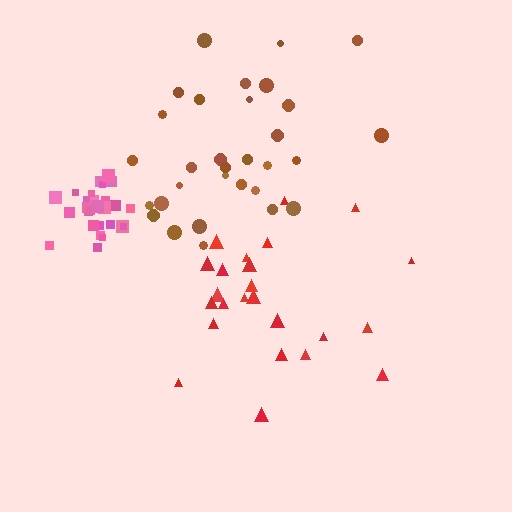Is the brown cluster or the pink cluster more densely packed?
Pink.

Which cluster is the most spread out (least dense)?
Brown.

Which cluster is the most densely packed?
Pink.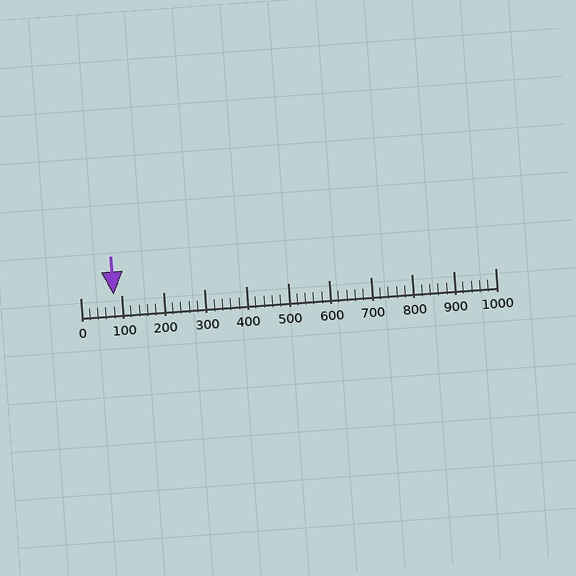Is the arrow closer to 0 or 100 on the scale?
The arrow is closer to 100.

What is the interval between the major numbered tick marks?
The major tick marks are spaced 100 units apart.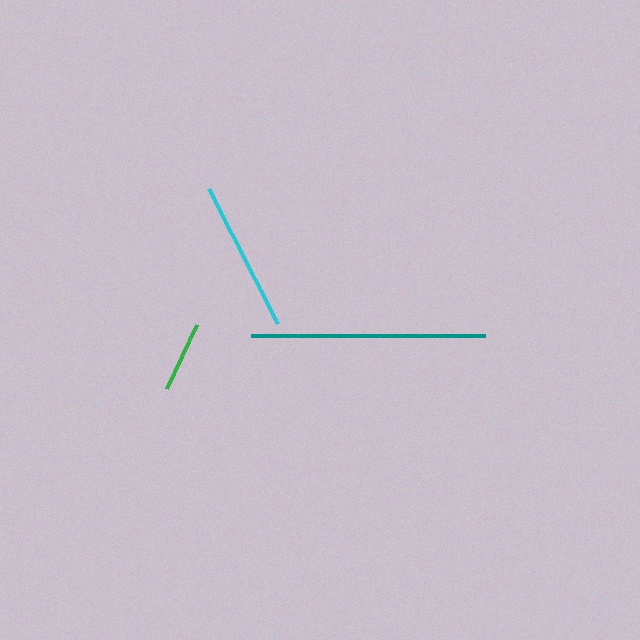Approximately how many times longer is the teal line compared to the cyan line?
The teal line is approximately 1.5 times the length of the cyan line.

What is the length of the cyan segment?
The cyan segment is approximately 151 pixels long.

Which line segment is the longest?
The teal line is the longest at approximately 234 pixels.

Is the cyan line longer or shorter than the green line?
The cyan line is longer than the green line.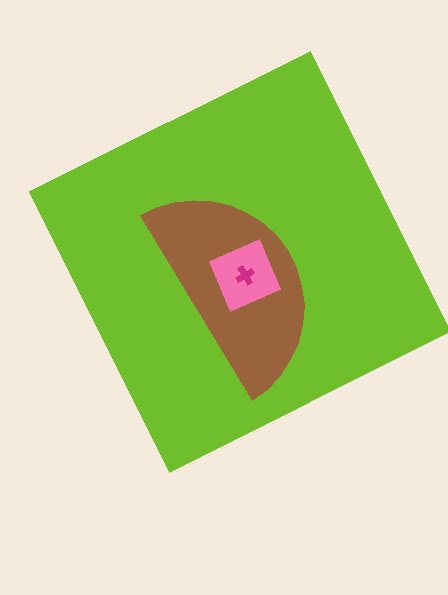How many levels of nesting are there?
4.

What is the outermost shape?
The lime square.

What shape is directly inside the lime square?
The brown semicircle.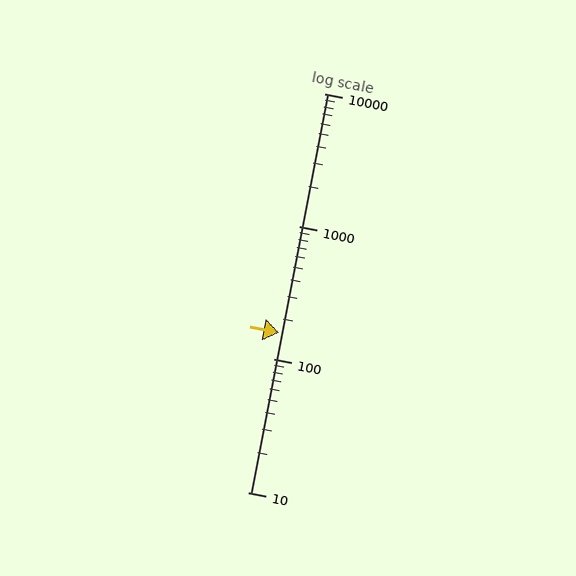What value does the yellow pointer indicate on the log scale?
The pointer indicates approximately 160.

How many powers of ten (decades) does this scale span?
The scale spans 3 decades, from 10 to 10000.